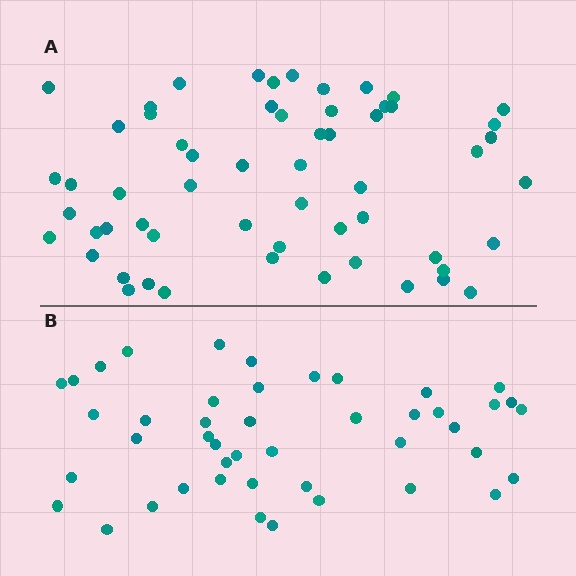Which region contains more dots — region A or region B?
Region A (the top region) has more dots.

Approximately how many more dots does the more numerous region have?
Region A has approximately 15 more dots than region B.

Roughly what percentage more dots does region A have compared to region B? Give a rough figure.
About 30% more.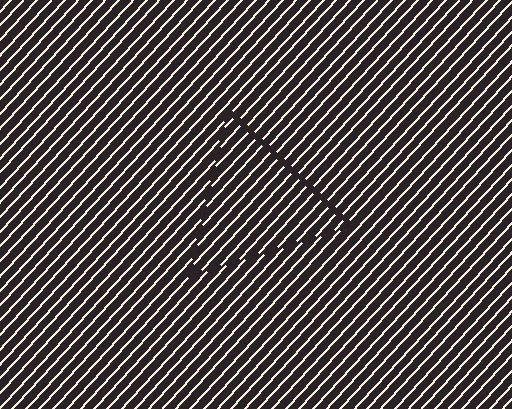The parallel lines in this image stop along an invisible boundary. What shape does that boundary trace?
An illusory triangle. The interior of the shape contains the same grating, shifted by half a period — the contour is defined by the phase discontinuity where line-ends from the inner and outer gratings abut.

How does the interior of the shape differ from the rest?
The interior of the shape contains the same grating, shifted by half a period — the contour is defined by the phase discontinuity where line-ends from the inner and outer gratings abut.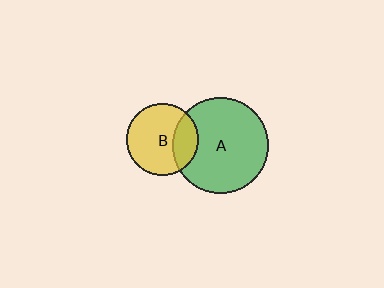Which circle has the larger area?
Circle A (green).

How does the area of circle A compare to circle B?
Approximately 1.8 times.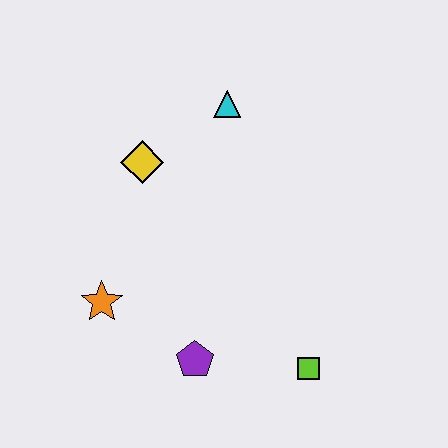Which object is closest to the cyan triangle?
The yellow diamond is closest to the cyan triangle.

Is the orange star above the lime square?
Yes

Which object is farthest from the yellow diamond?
The lime square is farthest from the yellow diamond.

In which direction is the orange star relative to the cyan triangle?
The orange star is below the cyan triangle.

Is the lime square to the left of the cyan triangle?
No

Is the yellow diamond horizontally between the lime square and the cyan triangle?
No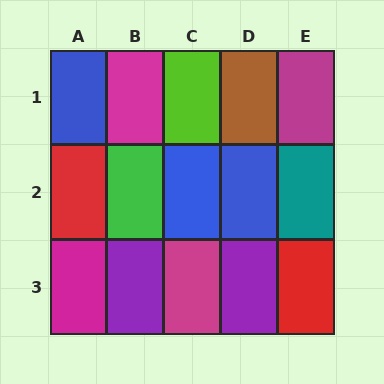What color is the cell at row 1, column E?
Magenta.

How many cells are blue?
3 cells are blue.